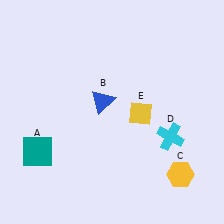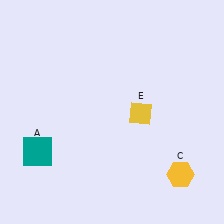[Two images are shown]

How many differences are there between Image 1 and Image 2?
There are 2 differences between the two images.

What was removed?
The blue triangle (B), the cyan cross (D) were removed in Image 2.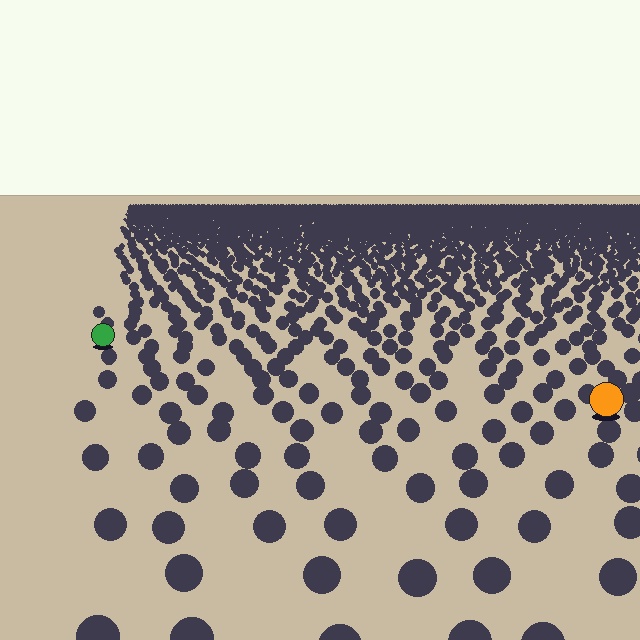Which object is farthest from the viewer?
The green circle is farthest from the viewer. It appears smaller and the ground texture around it is denser.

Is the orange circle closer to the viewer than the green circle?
Yes. The orange circle is closer — you can tell from the texture gradient: the ground texture is coarser near it.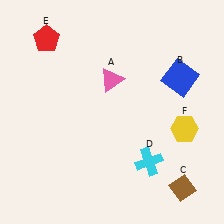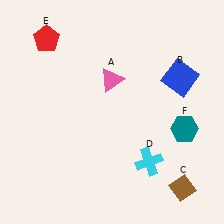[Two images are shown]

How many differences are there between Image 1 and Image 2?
There is 1 difference between the two images.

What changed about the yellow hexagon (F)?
In Image 1, F is yellow. In Image 2, it changed to teal.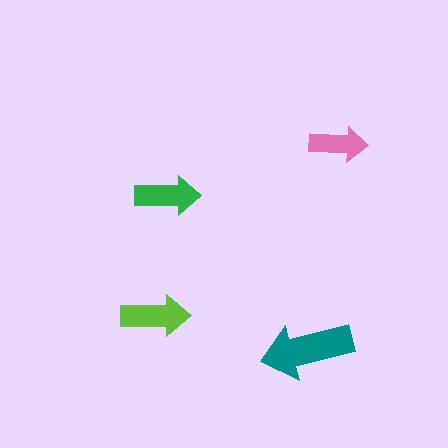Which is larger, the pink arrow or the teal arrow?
The teal one.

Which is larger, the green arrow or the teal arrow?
The teal one.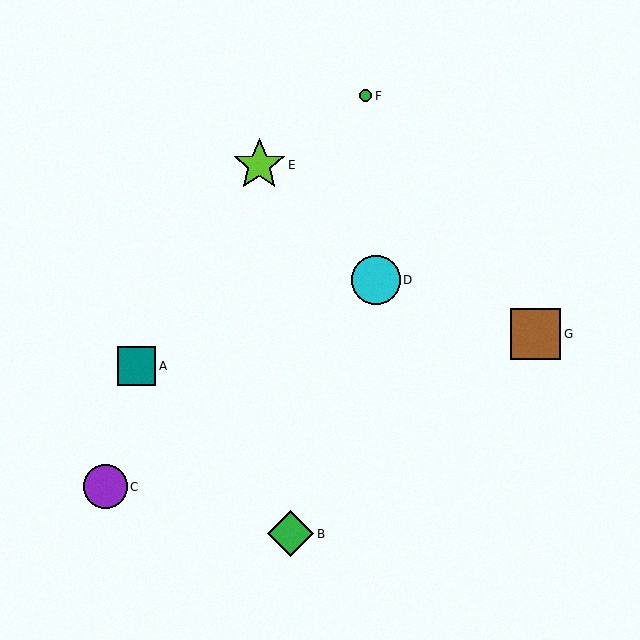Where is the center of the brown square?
The center of the brown square is at (536, 334).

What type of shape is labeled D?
Shape D is a cyan circle.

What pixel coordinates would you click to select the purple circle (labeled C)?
Click at (105, 487) to select the purple circle C.